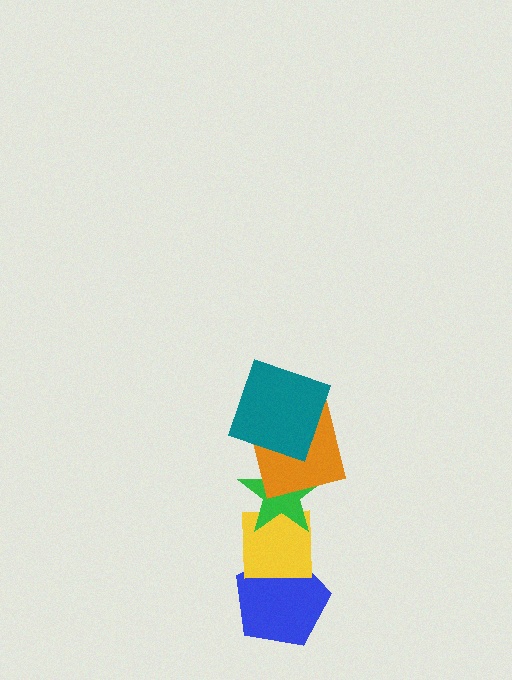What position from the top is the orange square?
The orange square is 2nd from the top.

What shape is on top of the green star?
The orange square is on top of the green star.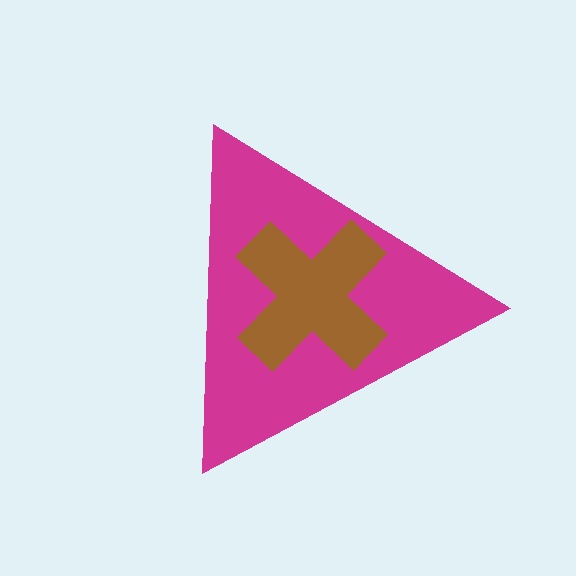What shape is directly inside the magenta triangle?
The brown cross.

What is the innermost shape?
The brown cross.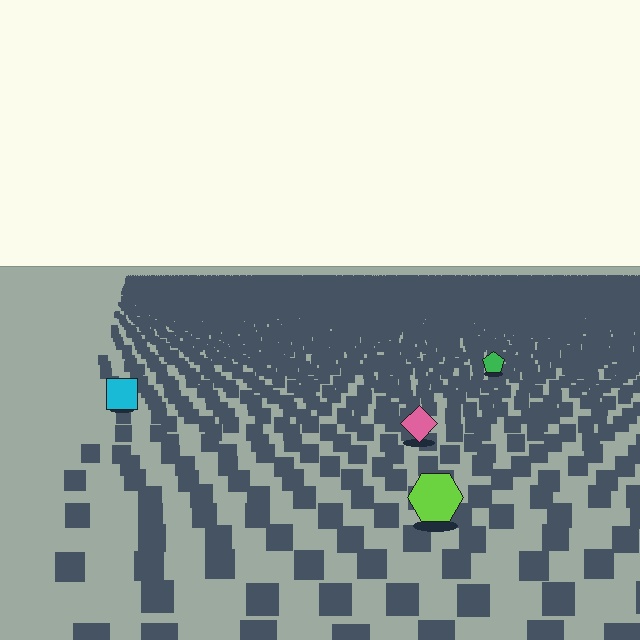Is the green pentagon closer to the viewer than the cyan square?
No. The cyan square is closer — you can tell from the texture gradient: the ground texture is coarser near it.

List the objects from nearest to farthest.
From nearest to farthest: the lime hexagon, the pink diamond, the cyan square, the green pentagon.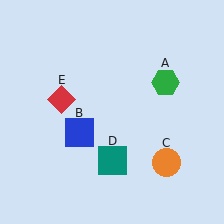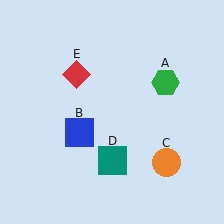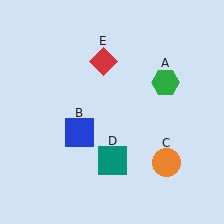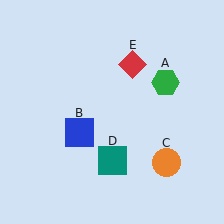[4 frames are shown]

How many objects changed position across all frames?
1 object changed position: red diamond (object E).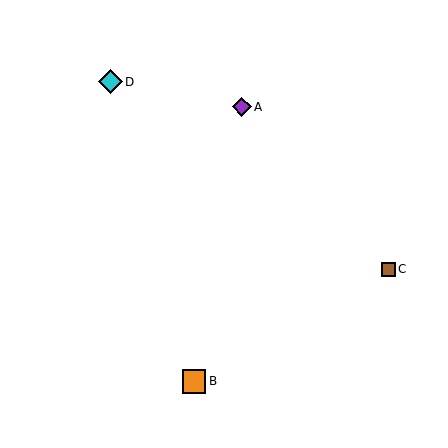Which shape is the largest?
The cyan diamond (labeled D) is the largest.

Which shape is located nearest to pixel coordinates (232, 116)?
The purple diamond (labeled A) at (242, 107) is nearest to that location.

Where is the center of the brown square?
The center of the brown square is at (388, 269).